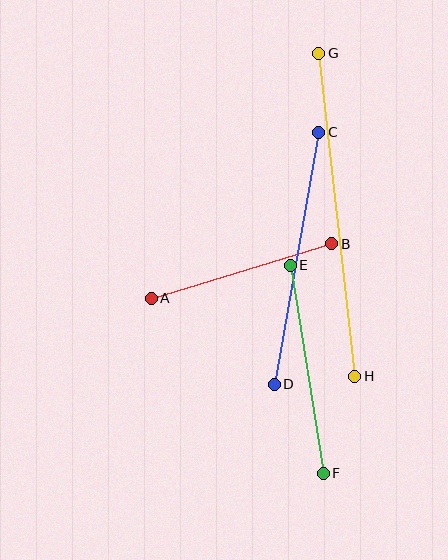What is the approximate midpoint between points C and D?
The midpoint is at approximately (296, 258) pixels.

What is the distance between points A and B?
The distance is approximately 188 pixels.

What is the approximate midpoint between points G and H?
The midpoint is at approximately (337, 215) pixels.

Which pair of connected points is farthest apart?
Points G and H are farthest apart.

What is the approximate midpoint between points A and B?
The midpoint is at approximately (241, 271) pixels.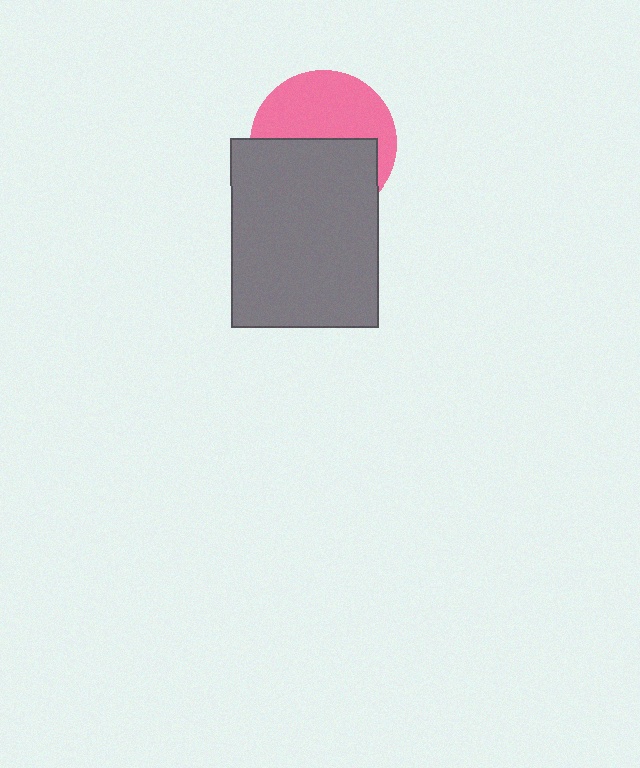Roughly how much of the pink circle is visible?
About half of it is visible (roughly 49%).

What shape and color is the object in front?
The object in front is a gray rectangle.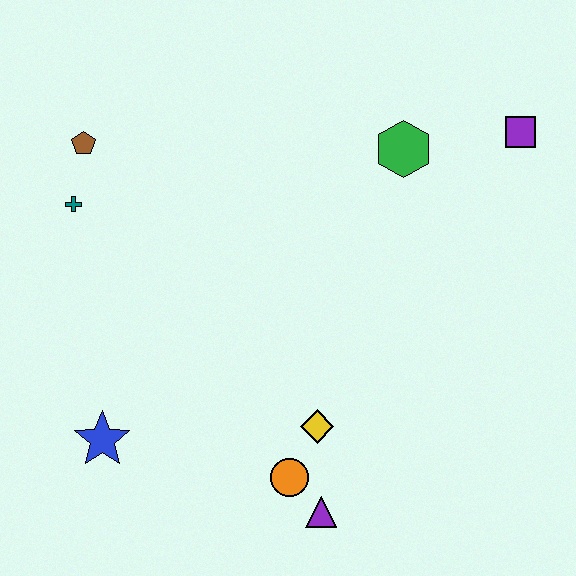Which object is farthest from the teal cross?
The purple square is farthest from the teal cross.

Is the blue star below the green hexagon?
Yes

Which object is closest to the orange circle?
The purple triangle is closest to the orange circle.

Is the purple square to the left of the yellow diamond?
No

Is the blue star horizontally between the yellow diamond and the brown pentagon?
Yes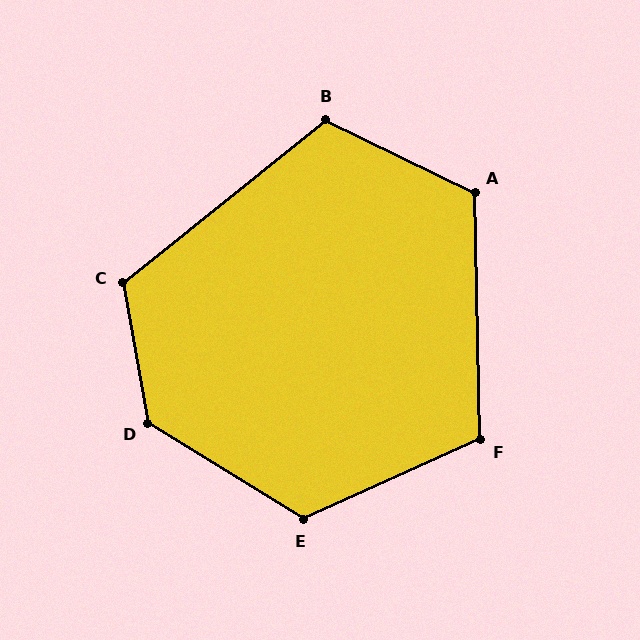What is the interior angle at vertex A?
Approximately 117 degrees (obtuse).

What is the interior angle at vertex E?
Approximately 124 degrees (obtuse).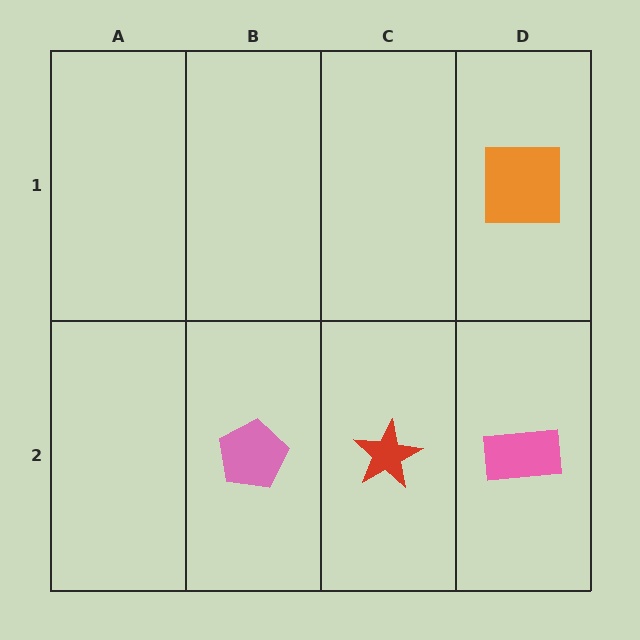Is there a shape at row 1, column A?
No, that cell is empty.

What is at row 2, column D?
A pink rectangle.